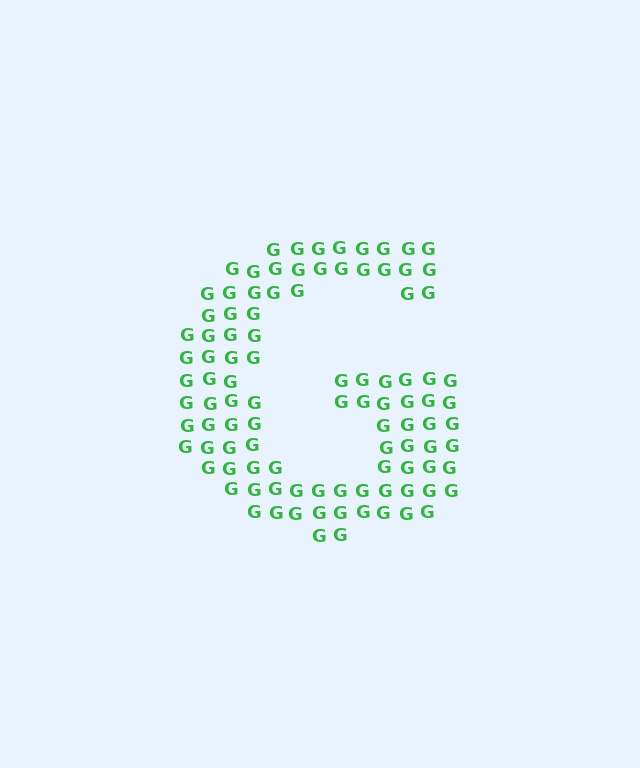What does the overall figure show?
The overall figure shows the letter G.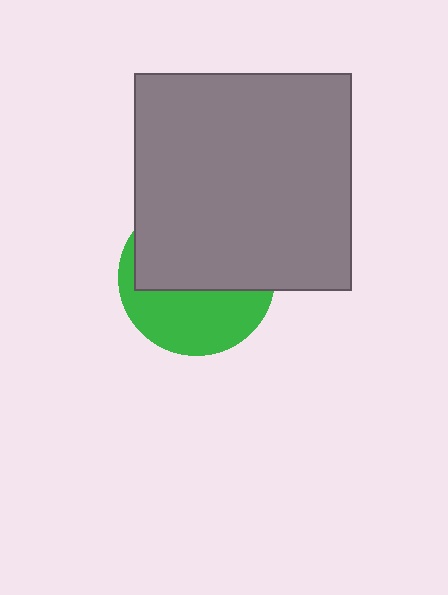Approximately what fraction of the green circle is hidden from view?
Roughly 58% of the green circle is hidden behind the gray square.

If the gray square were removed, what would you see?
You would see the complete green circle.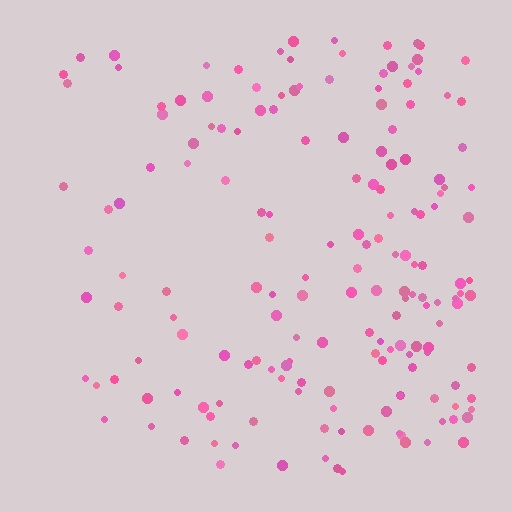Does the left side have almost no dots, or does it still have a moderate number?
Still a moderate number, just noticeably fewer than the right.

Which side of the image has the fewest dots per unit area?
The left.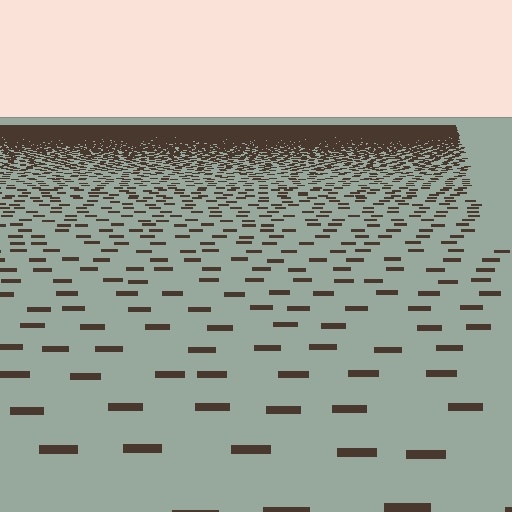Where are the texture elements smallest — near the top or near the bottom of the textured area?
Near the top.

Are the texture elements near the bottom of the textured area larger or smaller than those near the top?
Larger. Near the bottom, elements are closer to the viewer and appear at a bigger on-screen size.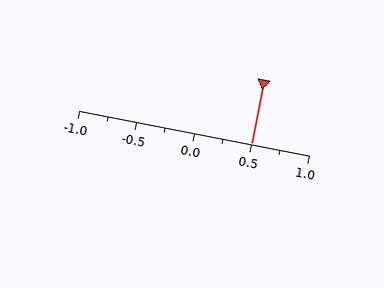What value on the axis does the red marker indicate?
The marker indicates approximately 0.5.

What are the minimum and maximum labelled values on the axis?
The axis runs from -1.0 to 1.0.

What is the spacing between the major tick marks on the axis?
The major ticks are spaced 0.5 apart.